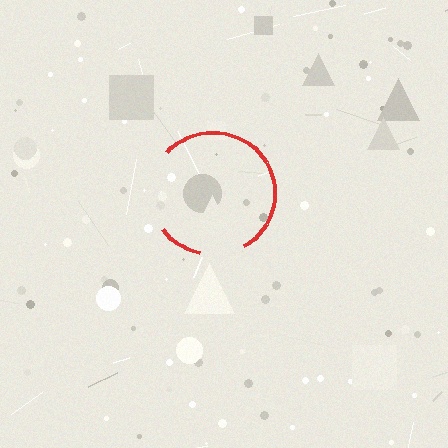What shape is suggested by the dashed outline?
The dashed outline suggests a circle.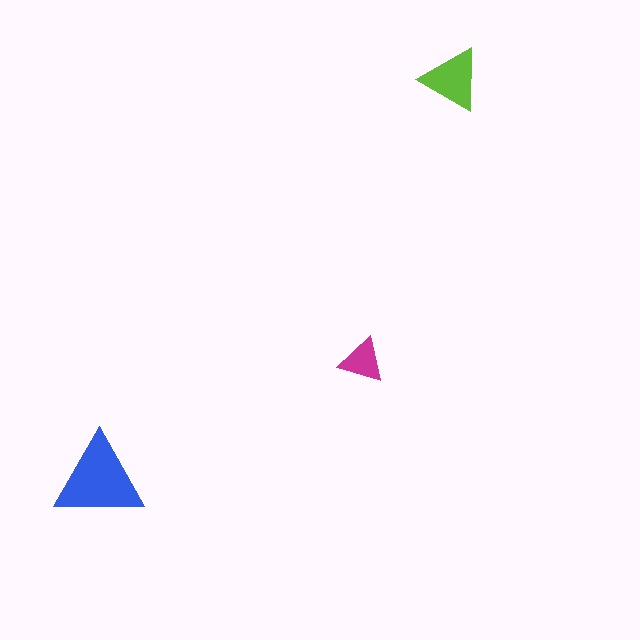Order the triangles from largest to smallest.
the blue one, the lime one, the magenta one.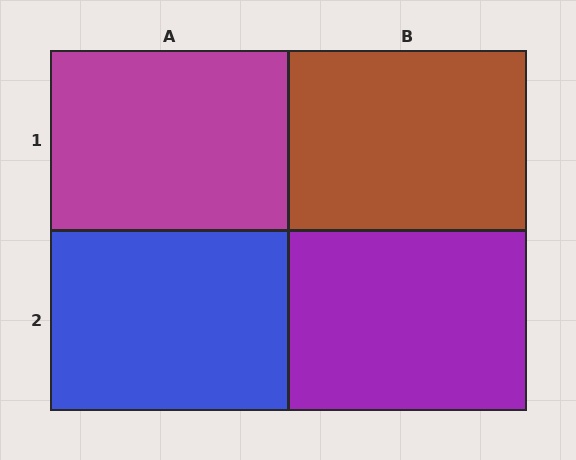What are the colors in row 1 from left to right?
Magenta, brown.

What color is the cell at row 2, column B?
Purple.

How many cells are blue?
1 cell is blue.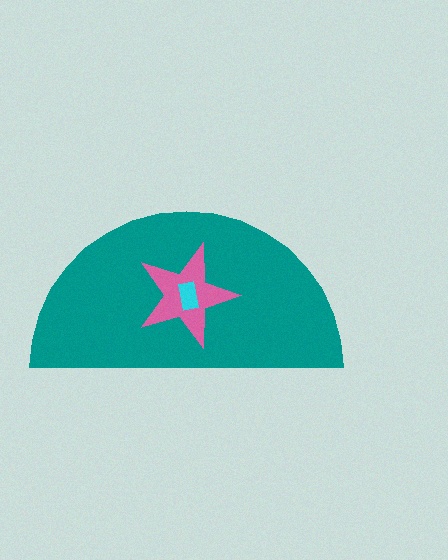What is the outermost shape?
The teal semicircle.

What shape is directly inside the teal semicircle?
The pink star.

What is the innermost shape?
The cyan rectangle.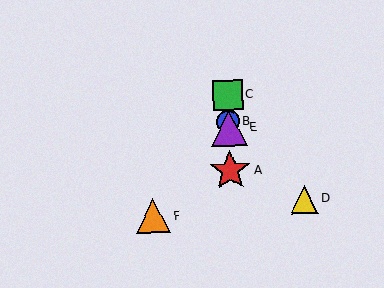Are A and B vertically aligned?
Yes, both are at x≈230.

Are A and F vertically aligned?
No, A is at x≈230 and F is at x≈153.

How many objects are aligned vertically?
4 objects (A, B, C, E) are aligned vertically.